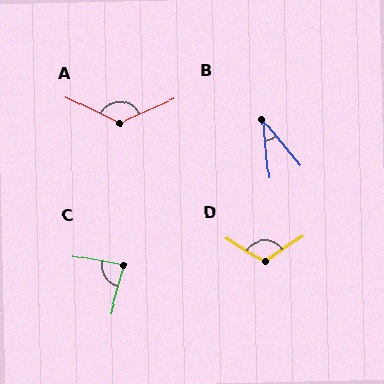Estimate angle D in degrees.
Approximately 114 degrees.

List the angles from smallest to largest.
B (34°), C (86°), D (114°), A (130°).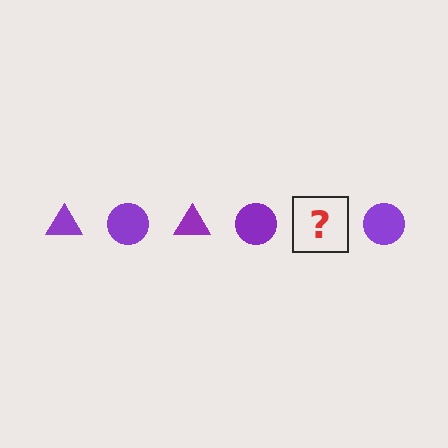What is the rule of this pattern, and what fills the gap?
The rule is that the pattern cycles through triangle, circle shapes in purple. The gap should be filled with a purple triangle.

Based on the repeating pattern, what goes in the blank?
The blank should be a purple triangle.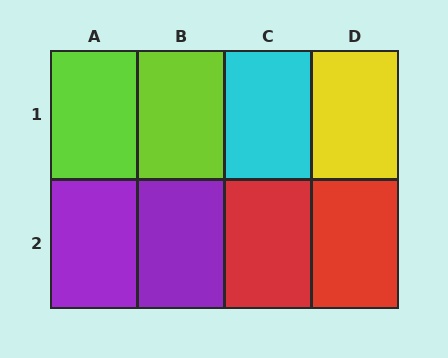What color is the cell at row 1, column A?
Lime.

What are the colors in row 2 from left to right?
Purple, purple, red, red.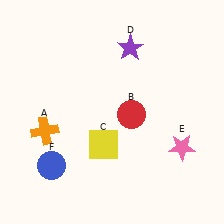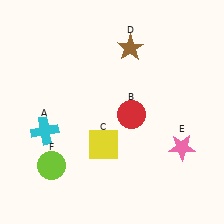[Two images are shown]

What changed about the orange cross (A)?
In Image 1, A is orange. In Image 2, it changed to cyan.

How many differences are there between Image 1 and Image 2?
There are 3 differences between the two images.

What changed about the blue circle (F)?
In Image 1, F is blue. In Image 2, it changed to lime.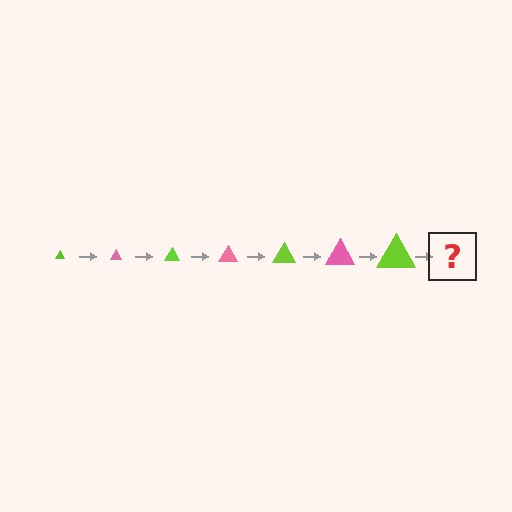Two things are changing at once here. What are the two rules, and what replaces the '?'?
The two rules are that the triangle grows larger each step and the color cycles through lime and pink. The '?' should be a pink triangle, larger than the previous one.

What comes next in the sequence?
The next element should be a pink triangle, larger than the previous one.